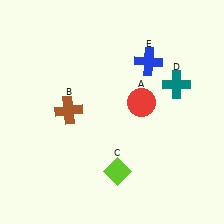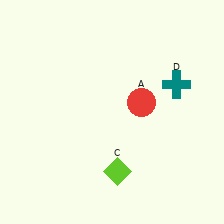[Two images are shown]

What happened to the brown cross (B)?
The brown cross (B) was removed in Image 2. It was in the top-left area of Image 1.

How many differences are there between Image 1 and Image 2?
There are 2 differences between the two images.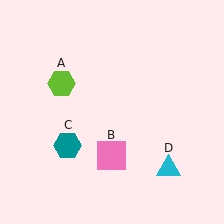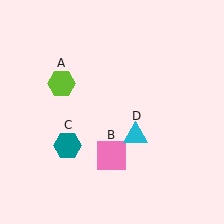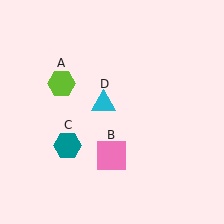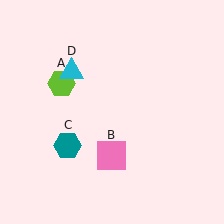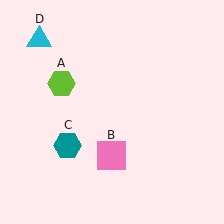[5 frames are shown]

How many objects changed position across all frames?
1 object changed position: cyan triangle (object D).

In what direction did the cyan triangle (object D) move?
The cyan triangle (object D) moved up and to the left.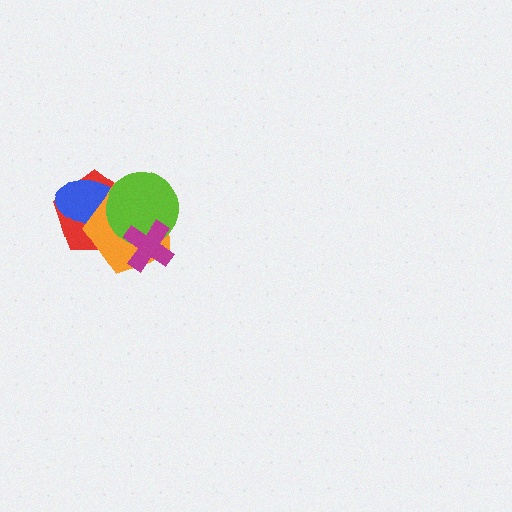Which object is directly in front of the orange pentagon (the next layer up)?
The lime circle is directly in front of the orange pentagon.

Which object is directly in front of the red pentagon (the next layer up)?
The blue ellipse is directly in front of the red pentagon.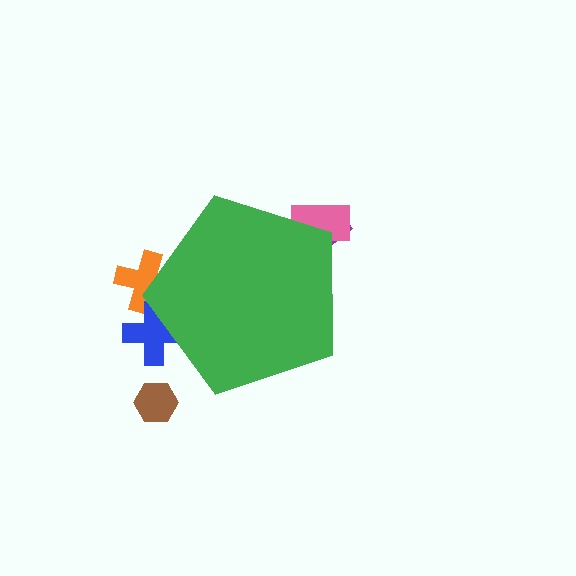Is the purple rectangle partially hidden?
Yes, the purple rectangle is partially hidden behind the green pentagon.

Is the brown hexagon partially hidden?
No, the brown hexagon is fully visible.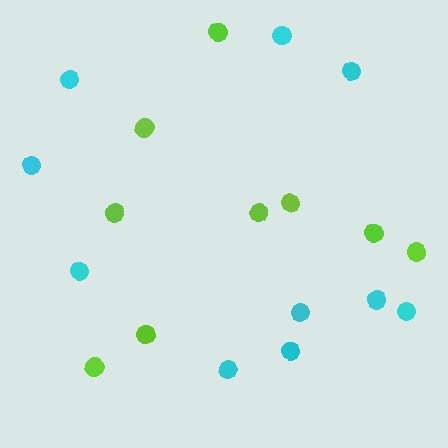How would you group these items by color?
There are 2 groups: one group of cyan circles (10) and one group of lime circles (9).